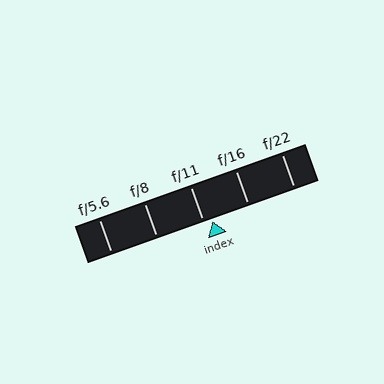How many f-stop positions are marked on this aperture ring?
There are 5 f-stop positions marked.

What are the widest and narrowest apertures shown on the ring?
The widest aperture shown is f/5.6 and the narrowest is f/22.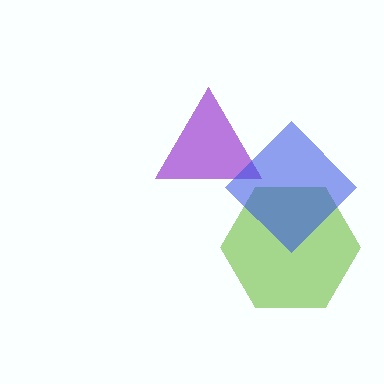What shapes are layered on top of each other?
The layered shapes are: a purple triangle, a lime hexagon, a blue diamond.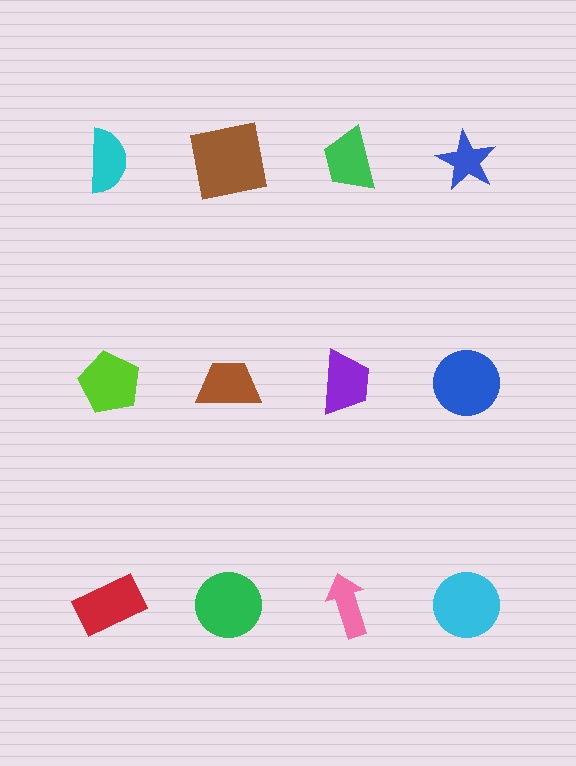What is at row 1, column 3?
A green trapezoid.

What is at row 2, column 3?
A purple trapezoid.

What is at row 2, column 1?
A lime pentagon.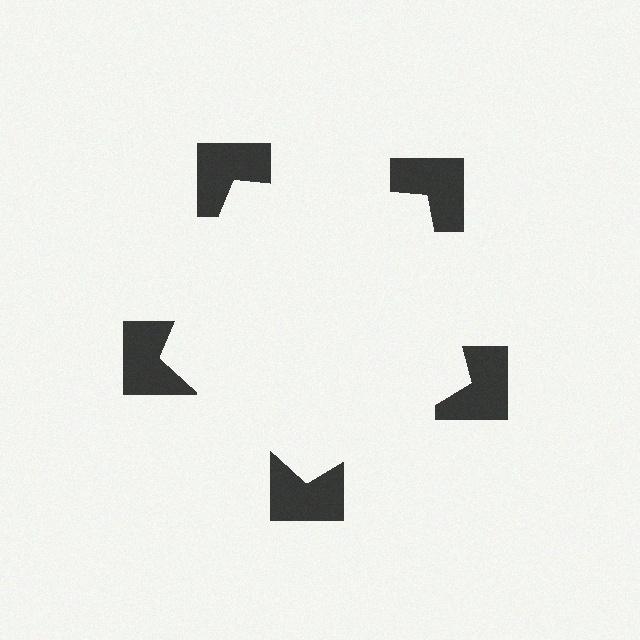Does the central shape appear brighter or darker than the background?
It typically appears slightly brighter than the background, even though no actual brightness change is drawn.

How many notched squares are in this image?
There are 5 — one at each vertex of the illusory pentagon.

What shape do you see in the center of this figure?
An illusory pentagon — its edges are inferred from the aligned wedge cuts in the notched squares, not physically drawn.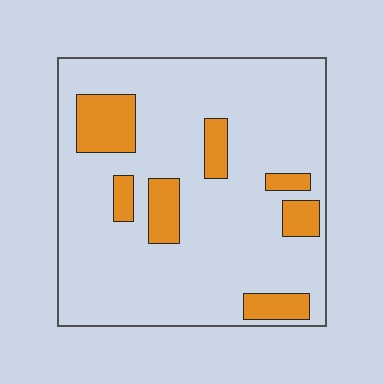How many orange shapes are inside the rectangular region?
7.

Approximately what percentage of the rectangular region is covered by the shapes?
Approximately 15%.